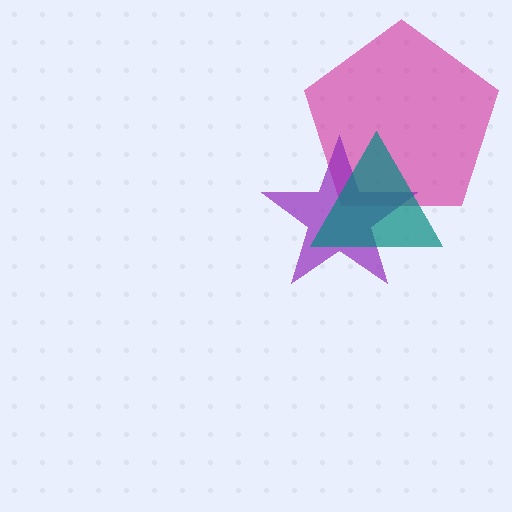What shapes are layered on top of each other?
The layered shapes are: a magenta pentagon, a purple star, a teal triangle.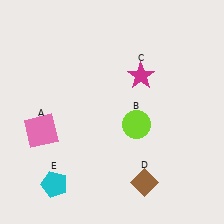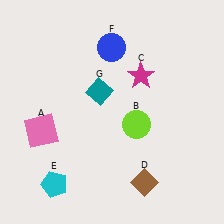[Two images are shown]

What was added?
A blue circle (F), a teal diamond (G) were added in Image 2.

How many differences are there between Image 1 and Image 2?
There are 2 differences between the two images.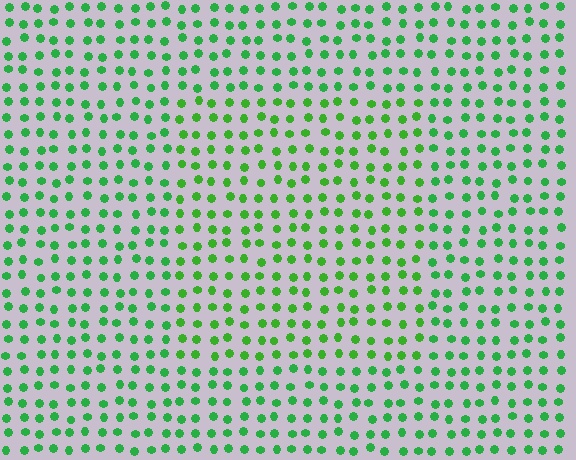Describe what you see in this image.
The image is filled with small green elements in a uniform arrangement. A rectangle-shaped region is visible where the elements are tinted to a slightly different hue, forming a subtle color boundary.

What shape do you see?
I see a rectangle.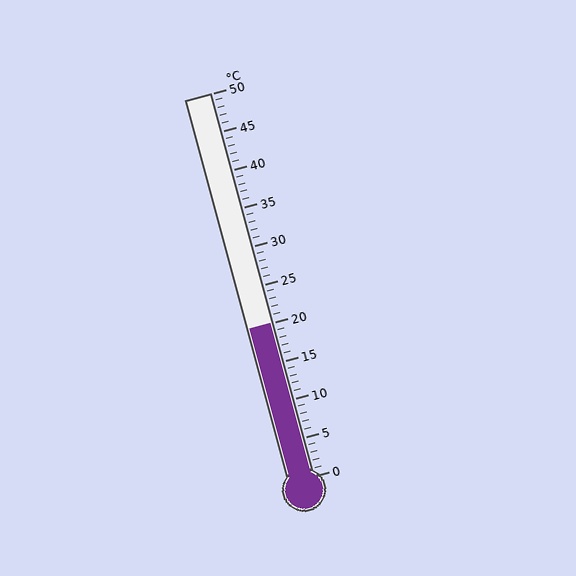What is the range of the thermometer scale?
The thermometer scale ranges from 0°C to 50°C.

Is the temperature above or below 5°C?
The temperature is above 5°C.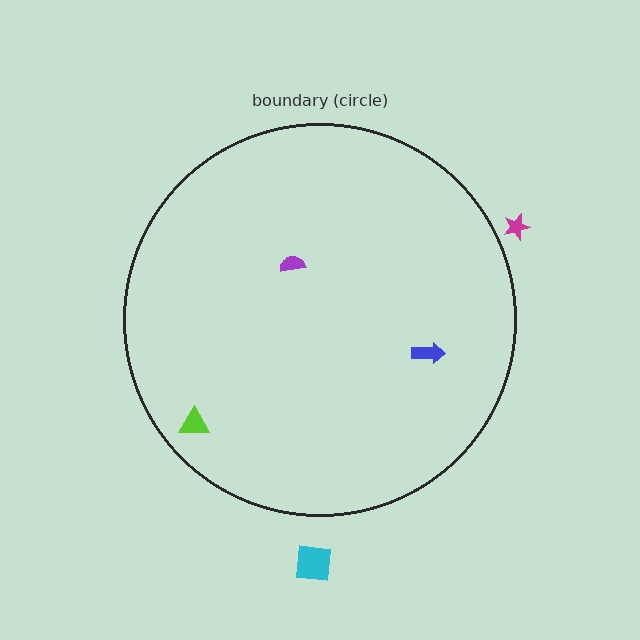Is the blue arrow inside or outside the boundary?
Inside.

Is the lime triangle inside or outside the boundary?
Inside.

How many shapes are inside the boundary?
3 inside, 2 outside.